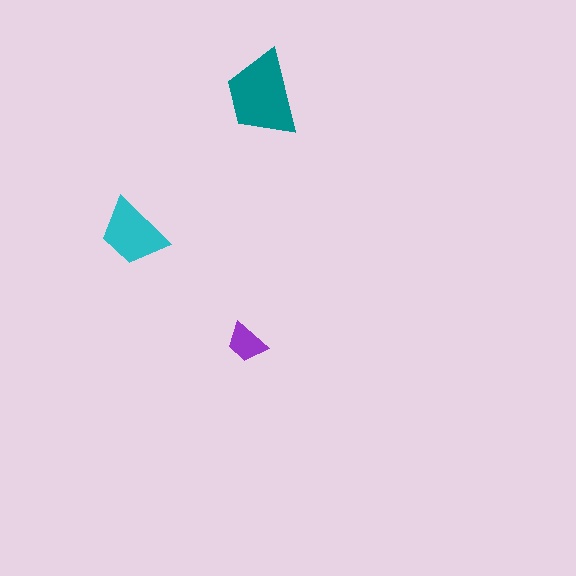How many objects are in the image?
There are 3 objects in the image.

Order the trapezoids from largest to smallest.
the teal one, the cyan one, the purple one.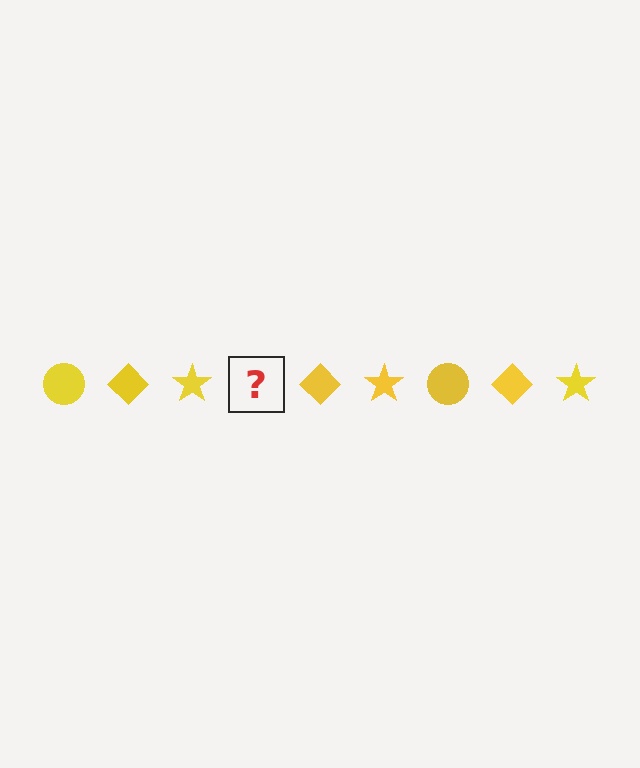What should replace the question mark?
The question mark should be replaced with a yellow circle.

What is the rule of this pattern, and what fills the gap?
The rule is that the pattern cycles through circle, diamond, star shapes in yellow. The gap should be filled with a yellow circle.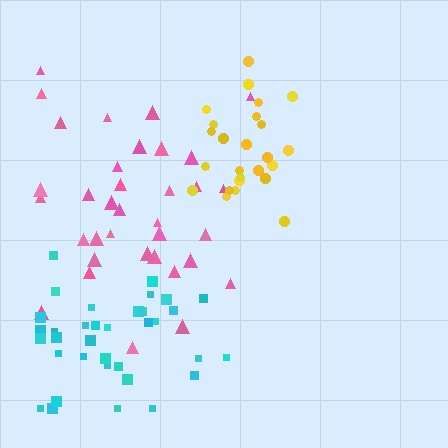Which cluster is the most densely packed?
Yellow.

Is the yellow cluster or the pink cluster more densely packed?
Yellow.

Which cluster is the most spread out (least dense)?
Pink.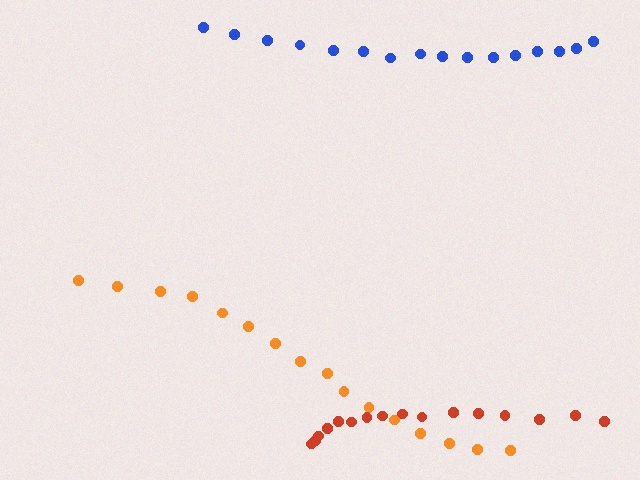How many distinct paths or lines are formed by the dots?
There are 3 distinct paths.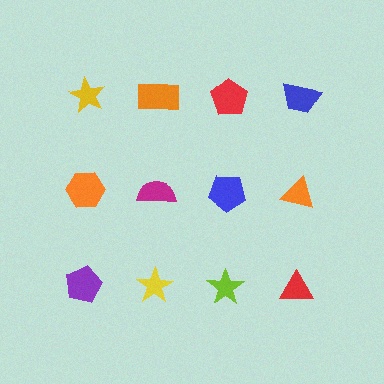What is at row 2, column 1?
An orange hexagon.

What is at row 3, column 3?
A lime star.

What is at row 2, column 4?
An orange triangle.